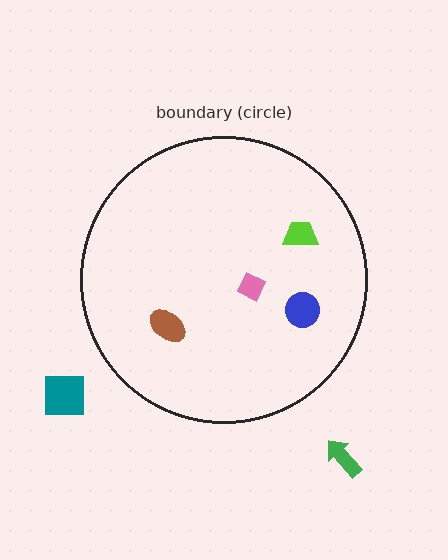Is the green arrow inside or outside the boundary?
Outside.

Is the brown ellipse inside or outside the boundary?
Inside.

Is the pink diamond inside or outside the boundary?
Inside.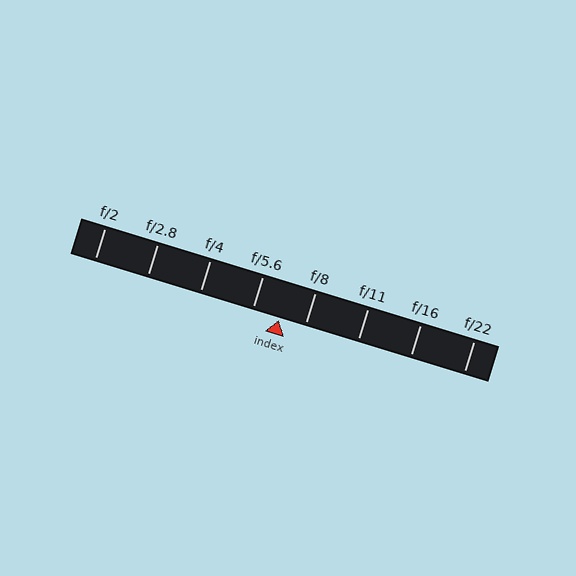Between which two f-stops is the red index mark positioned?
The index mark is between f/5.6 and f/8.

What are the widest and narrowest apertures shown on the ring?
The widest aperture shown is f/2 and the narrowest is f/22.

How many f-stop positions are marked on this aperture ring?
There are 8 f-stop positions marked.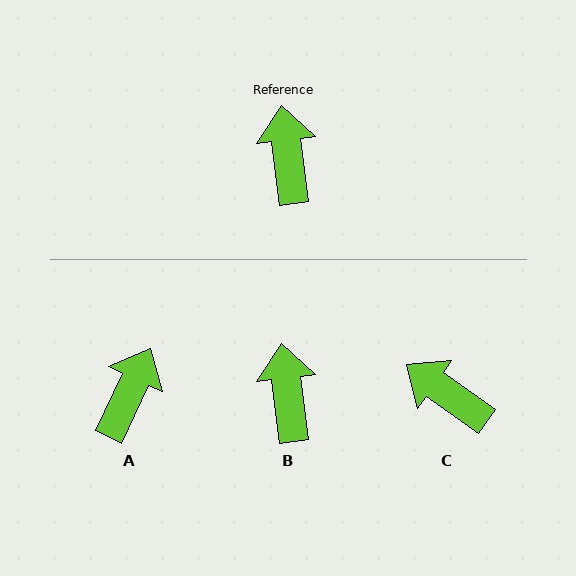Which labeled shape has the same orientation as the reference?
B.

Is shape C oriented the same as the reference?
No, it is off by about 47 degrees.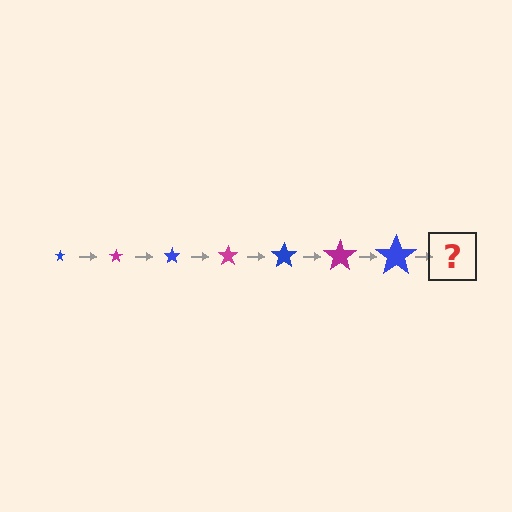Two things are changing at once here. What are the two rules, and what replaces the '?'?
The two rules are that the star grows larger each step and the color cycles through blue and magenta. The '?' should be a magenta star, larger than the previous one.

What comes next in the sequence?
The next element should be a magenta star, larger than the previous one.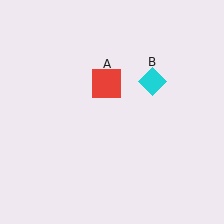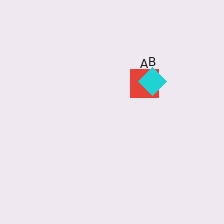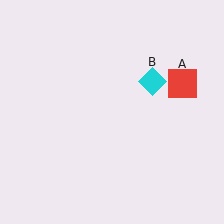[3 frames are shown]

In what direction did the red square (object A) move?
The red square (object A) moved right.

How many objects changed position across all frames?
1 object changed position: red square (object A).